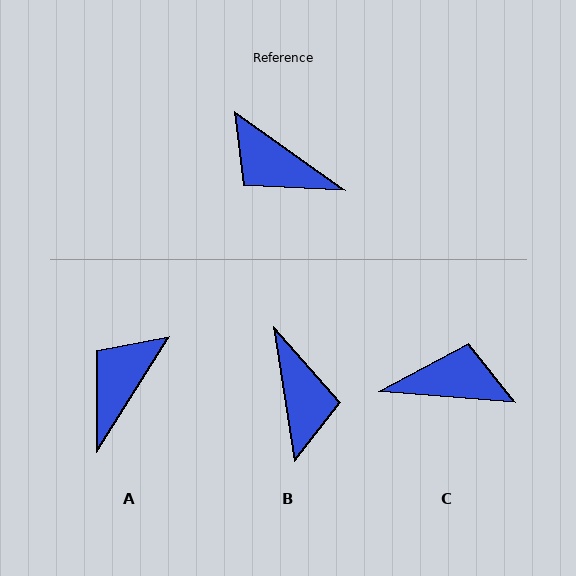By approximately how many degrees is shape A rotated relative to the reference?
Approximately 86 degrees clockwise.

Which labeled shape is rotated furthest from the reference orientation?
C, about 149 degrees away.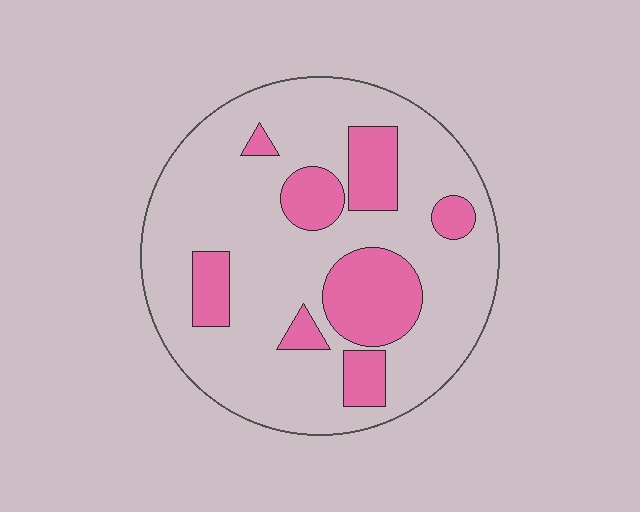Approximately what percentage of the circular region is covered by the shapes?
Approximately 25%.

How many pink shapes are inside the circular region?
8.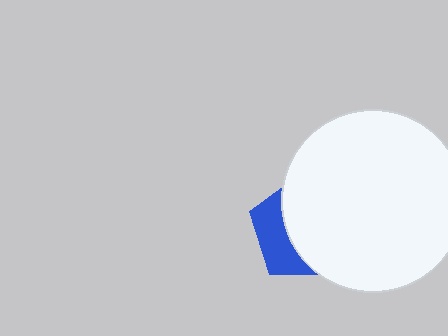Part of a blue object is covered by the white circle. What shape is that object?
It is a pentagon.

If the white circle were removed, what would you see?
You would see the complete blue pentagon.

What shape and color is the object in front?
The object in front is a white circle.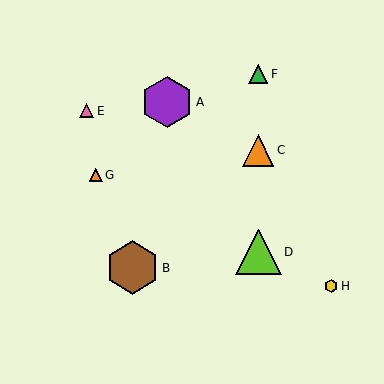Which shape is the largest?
The brown hexagon (labeled B) is the largest.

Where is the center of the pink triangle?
The center of the pink triangle is at (87, 111).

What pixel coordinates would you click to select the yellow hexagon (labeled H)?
Click at (331, 286) to select the yellow hexagon H.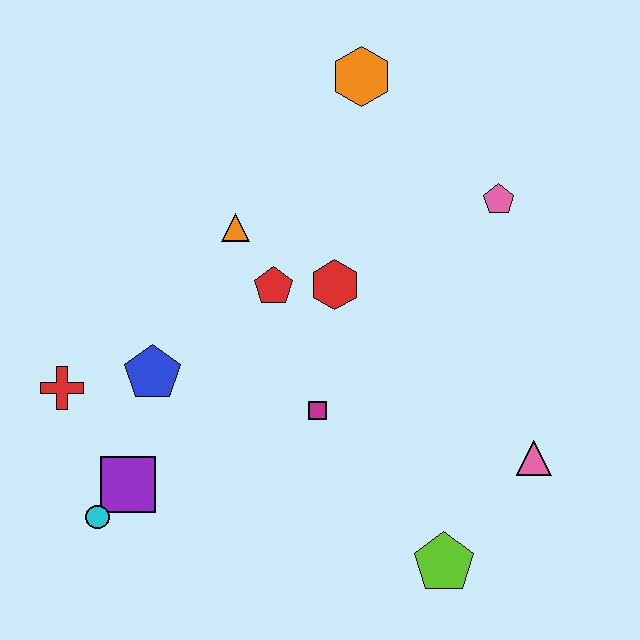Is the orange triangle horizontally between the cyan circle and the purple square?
No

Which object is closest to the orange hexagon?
The pink pentagon is closest to the orange hexagon.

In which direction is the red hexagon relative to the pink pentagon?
The red hexagon is to the left of the pink pentagon.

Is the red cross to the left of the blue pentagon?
Yes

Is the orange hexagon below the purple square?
No